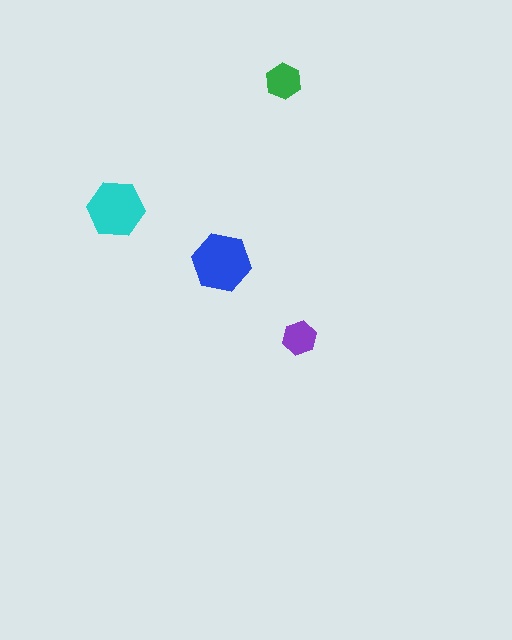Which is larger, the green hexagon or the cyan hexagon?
The cyan one.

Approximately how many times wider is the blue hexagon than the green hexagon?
About 1.5 times wider.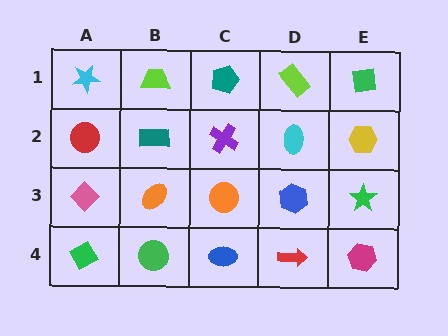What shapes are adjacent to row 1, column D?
A cyan ellipse (row 2, column D), a teal pentagon (row 1, column C), a green square (row 1, column E).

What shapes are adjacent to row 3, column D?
A cyan ellipse (row 2, column D), a red arrow (row 4, column D), an orange circle (row 3, column C), a green star (row 3, column E).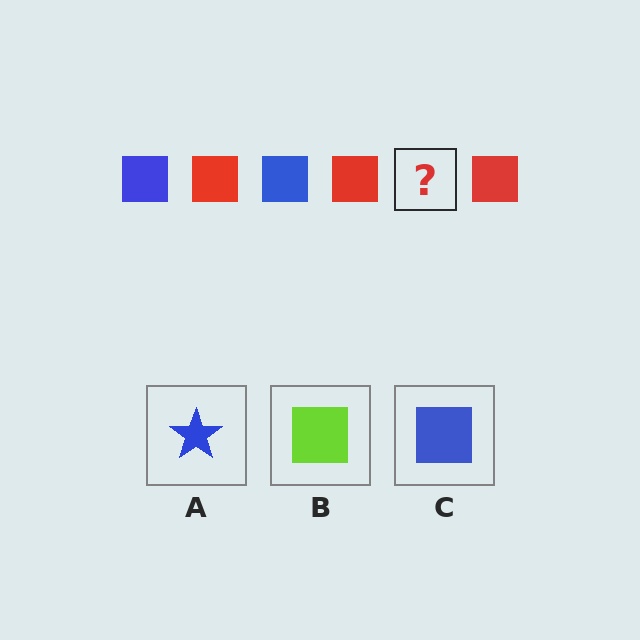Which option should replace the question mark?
Option C.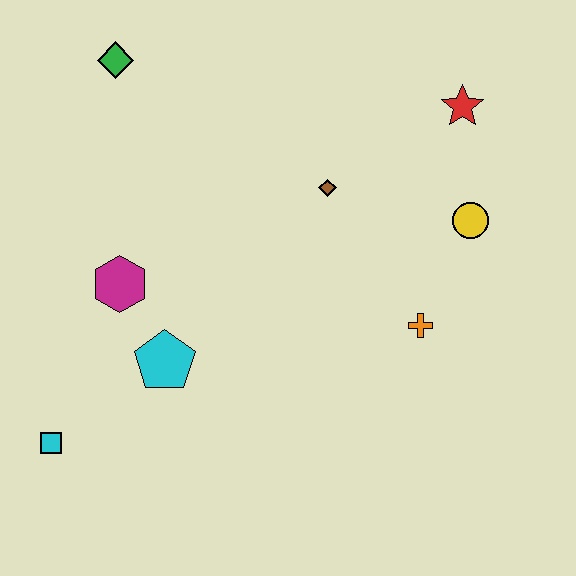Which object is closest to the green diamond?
The magenta hexagon is closest to the green diamond.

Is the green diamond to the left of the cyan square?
No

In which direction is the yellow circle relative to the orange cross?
The yellow circle is above the orange cross.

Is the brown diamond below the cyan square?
No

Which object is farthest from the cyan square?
The red star is farthest from the cyan square.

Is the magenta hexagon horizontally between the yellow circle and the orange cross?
No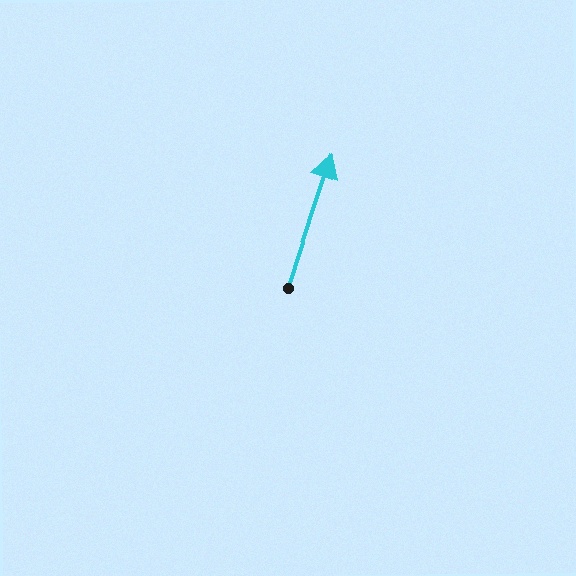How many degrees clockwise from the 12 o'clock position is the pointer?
Approximately 18 degrees.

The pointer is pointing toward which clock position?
Roughly 1 o'clock.